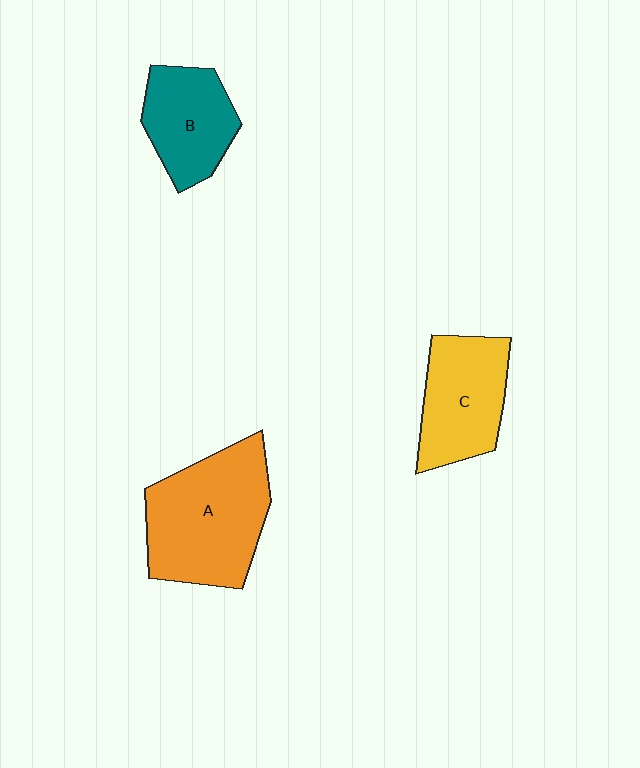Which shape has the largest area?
Shape A (orange).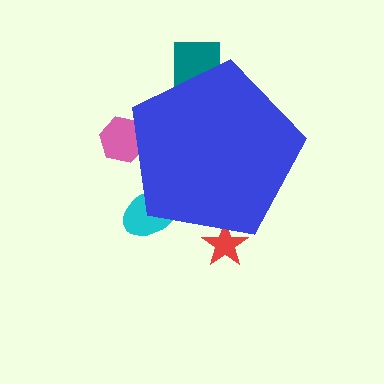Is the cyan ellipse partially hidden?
Yes, the cyan ellipse is partially hidden behind the blue pentagon.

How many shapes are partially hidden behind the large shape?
4 shapes are partially hidden.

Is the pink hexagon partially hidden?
Yes, the pink hexagon is partially hidden behind the blue pentagon.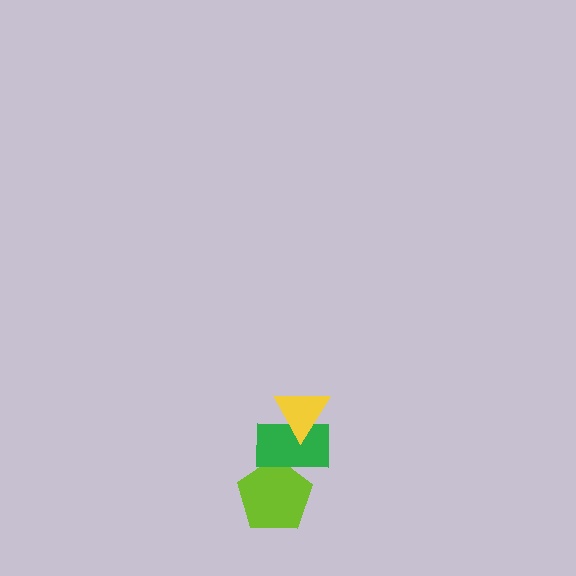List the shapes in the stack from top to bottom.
From top to bottom: the yellow triangle, the green rectangle, the lime pentagon.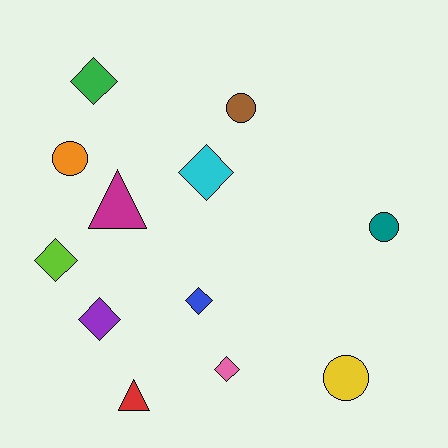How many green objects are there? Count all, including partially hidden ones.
There is 1 green object.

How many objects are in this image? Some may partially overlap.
There are 12 objects.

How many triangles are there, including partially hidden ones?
There are 2 triangles.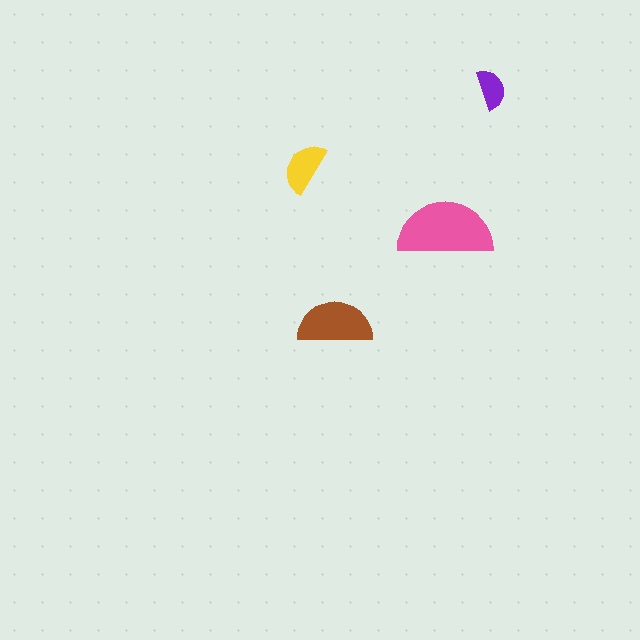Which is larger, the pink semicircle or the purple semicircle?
The pink one.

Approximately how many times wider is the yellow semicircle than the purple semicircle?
About 1.5 times wider.